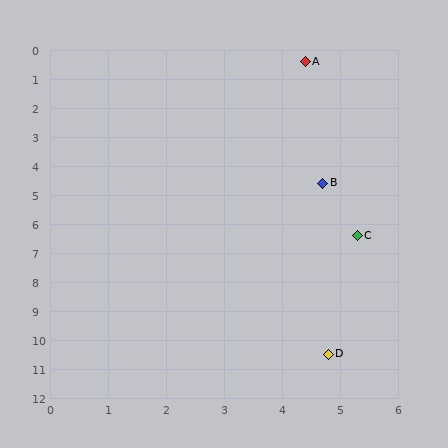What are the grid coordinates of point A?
Point A is at approximately (4.4, 0.4).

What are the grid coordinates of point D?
Point D is at approximately (4.8, 10.5).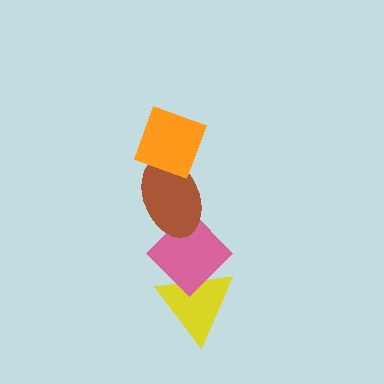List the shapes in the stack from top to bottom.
From top to bottom: the orange diamond, the brown ellipse, the pink diamond, the yellow triangle.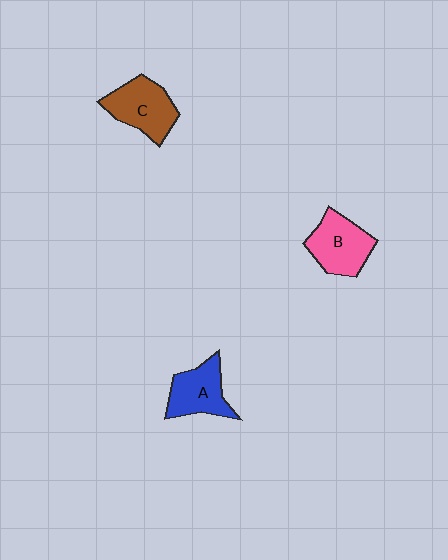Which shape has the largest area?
Shape C (brown).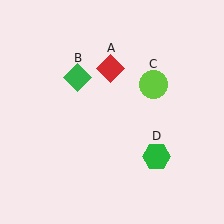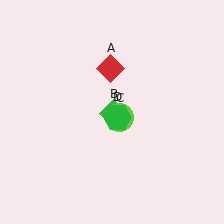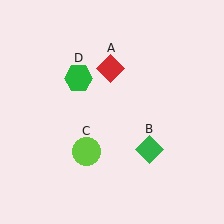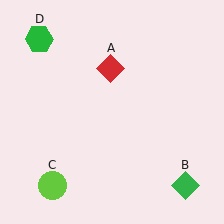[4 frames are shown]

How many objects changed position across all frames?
3 objects changed position: green diamond (object B), lime circle (object C), green hexagon (object D).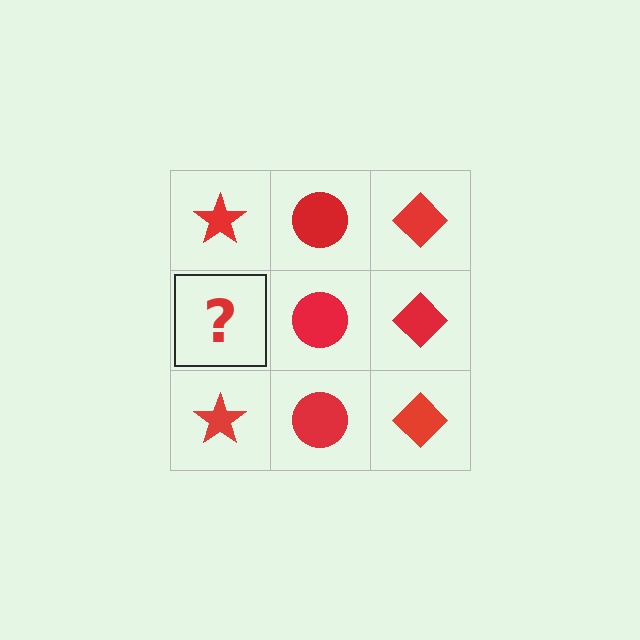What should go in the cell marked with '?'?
The missing cell should contain a red star.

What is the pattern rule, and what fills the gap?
The rule is that each column has a consistent shape. The gap should be filled with a red star.